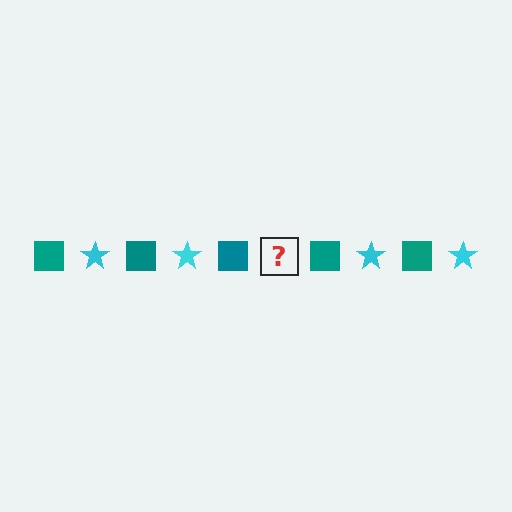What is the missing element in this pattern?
The missing element is a cyan star.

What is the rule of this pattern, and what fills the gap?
The rule is that the pattern alternates between teal square and cyan star. The gap should be filled with a cyan star.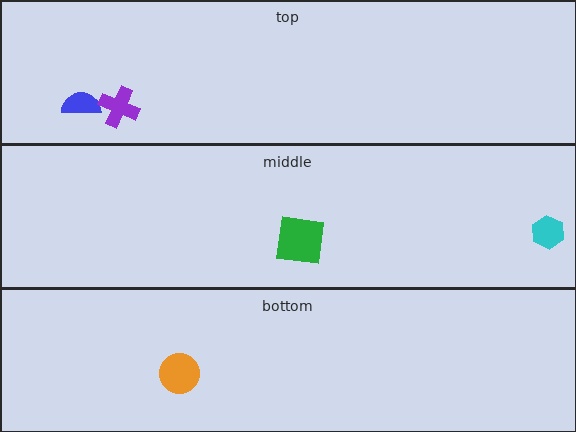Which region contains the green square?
The middle region.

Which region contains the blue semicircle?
The top region.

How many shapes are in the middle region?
2.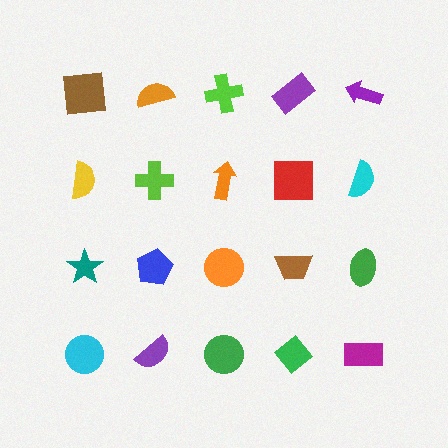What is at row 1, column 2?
An orange semicircle.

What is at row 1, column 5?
A purple arrow.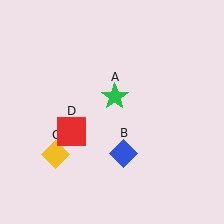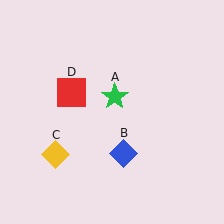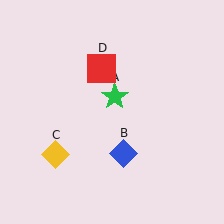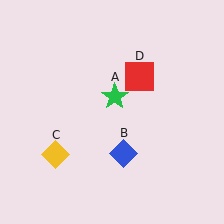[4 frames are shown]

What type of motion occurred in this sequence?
The red square (object D) rotated clockwise around the center of the scene.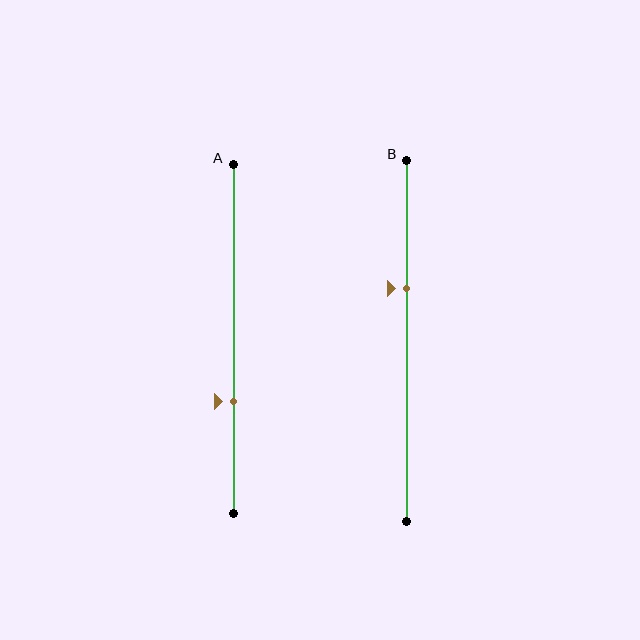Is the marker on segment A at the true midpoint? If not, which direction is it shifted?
No, the marker on segment A is shifted downward by about 18% of the segment length.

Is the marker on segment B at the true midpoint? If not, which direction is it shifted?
No, the marker on segment B is shifted upward by about 15% of the segment length.